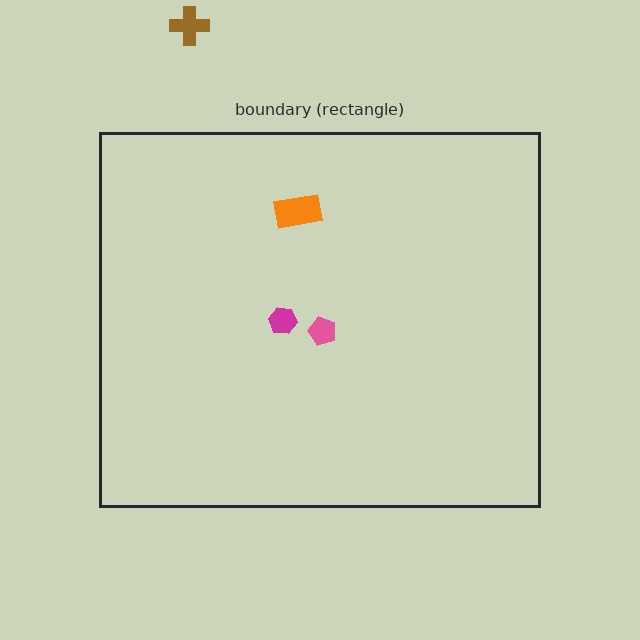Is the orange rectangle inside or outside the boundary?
Inside.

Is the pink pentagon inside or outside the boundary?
Inside.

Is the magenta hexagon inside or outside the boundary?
Inside.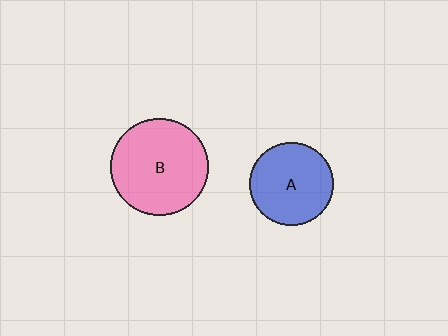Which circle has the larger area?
Circle B (pink).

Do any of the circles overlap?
No, none of the circles overlap.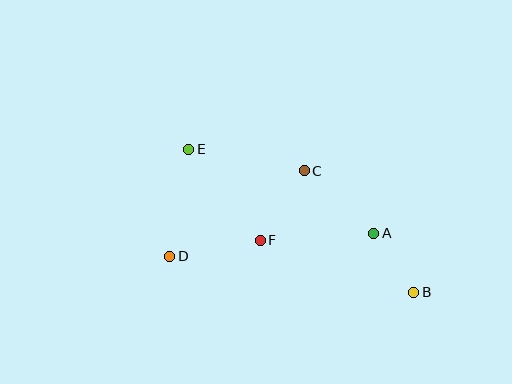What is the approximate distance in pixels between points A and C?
The distance between A and C is approximately 93 pixels.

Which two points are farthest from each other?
Points B and E are farthest from each other.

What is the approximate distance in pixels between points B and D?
The distance between B and D is approximately 247 pixels.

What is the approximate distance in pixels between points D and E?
The distance between D and E is approximately 109 pixels.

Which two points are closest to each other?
Points A and B are closest to each other.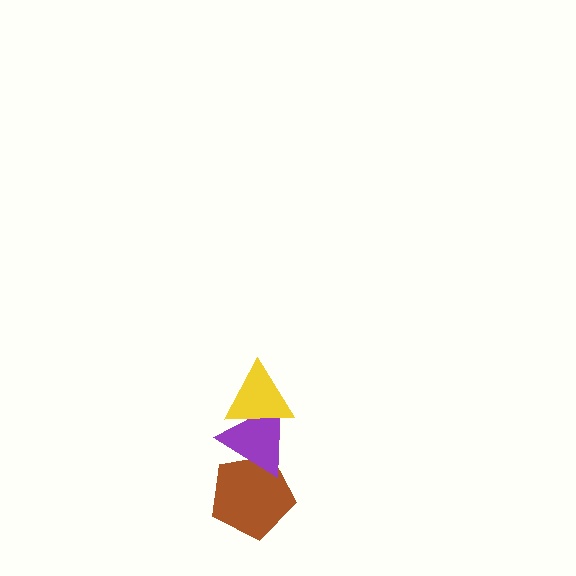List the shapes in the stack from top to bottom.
From top to bottom: the yellow triangle, the purple triangle, the brown pentagon.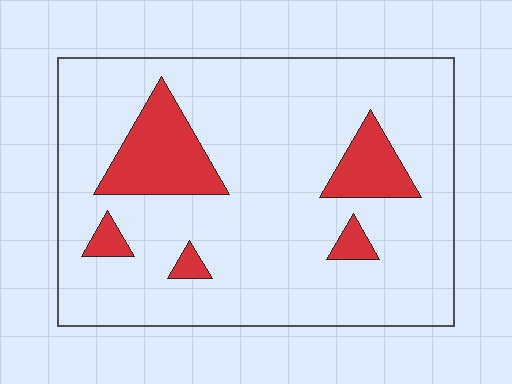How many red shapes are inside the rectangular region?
5.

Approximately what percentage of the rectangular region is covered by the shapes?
Approximately 15%.